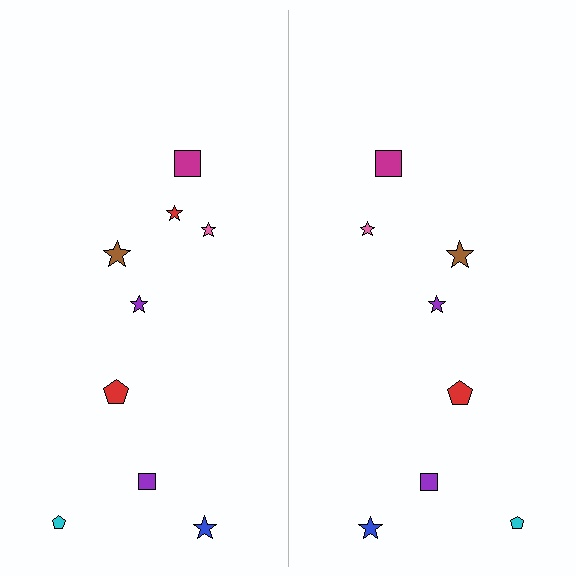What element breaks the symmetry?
A red star is missing from the right side.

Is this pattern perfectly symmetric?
No, the pattern is not perfectly symmetric. A red star is missing from the right side.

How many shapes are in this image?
There are 17 shapes in this image.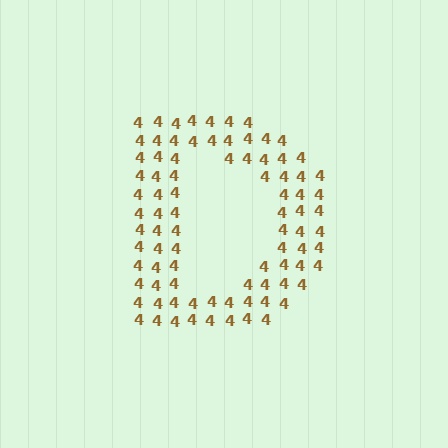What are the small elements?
The small elements are digit 4's.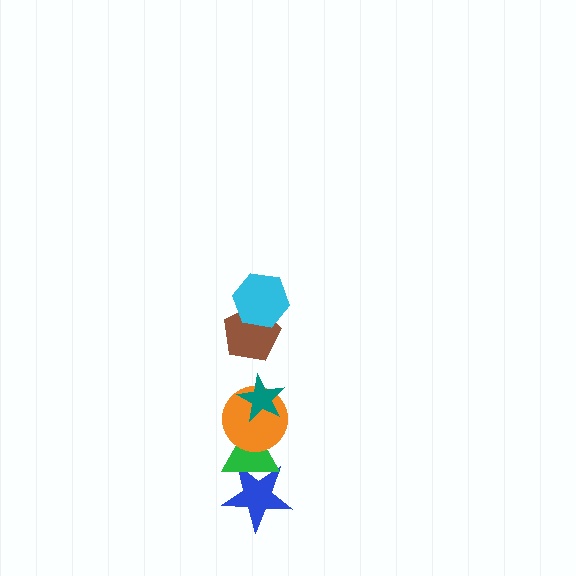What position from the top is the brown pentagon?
The brown pentagon is 2nd from the top.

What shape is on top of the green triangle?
The orange circle is on top of the green triangle.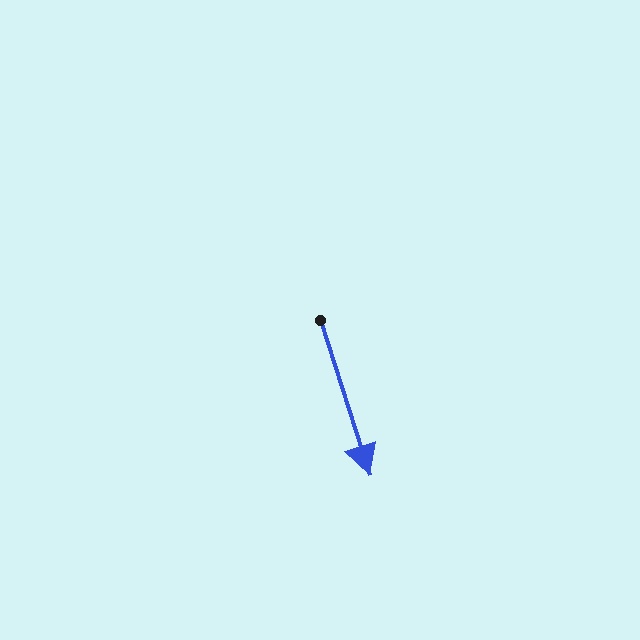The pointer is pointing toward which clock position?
Roughly 5 o'clock.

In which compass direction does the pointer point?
South.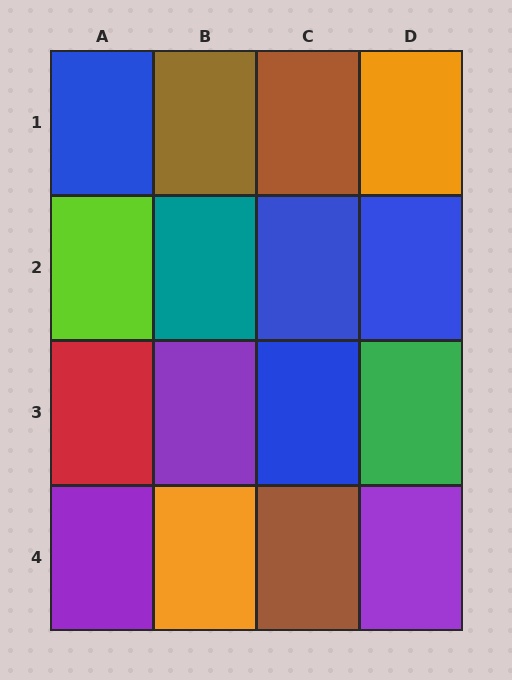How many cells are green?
1 cell is green.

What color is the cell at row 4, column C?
Brown.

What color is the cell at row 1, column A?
Blue.